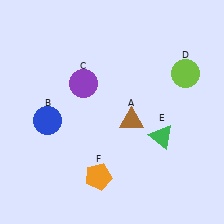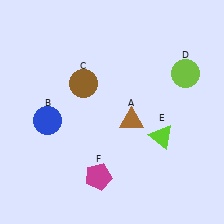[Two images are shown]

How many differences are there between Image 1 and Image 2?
There are 3 differences between the two images.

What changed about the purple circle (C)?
In Image 1, C is purple. In Image 2, it changed to brown.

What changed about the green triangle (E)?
In Image 1, E is green. In Image 2, it changed to lime.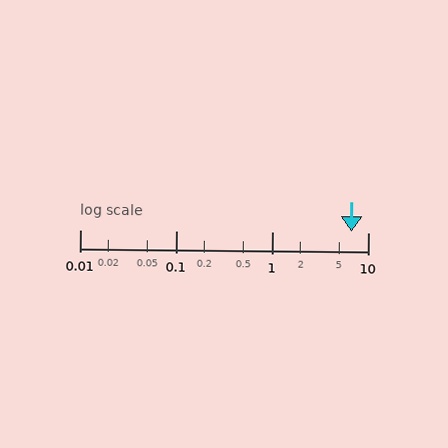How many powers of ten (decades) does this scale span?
The scale spans 3 decades, from 0.01 to 10.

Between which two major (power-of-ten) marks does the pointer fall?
The pointer is between 1 and 10.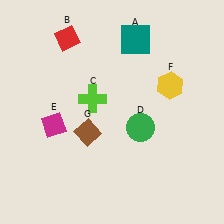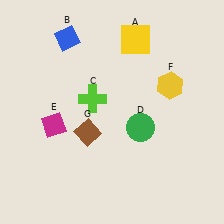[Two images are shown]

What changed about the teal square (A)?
In Image 1, A is teal. In Image 2, it changed to yellow.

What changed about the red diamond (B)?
In Image 1, B is red. In Image 2, it changed to blue.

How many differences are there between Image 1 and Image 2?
There are 2 differences between the two images.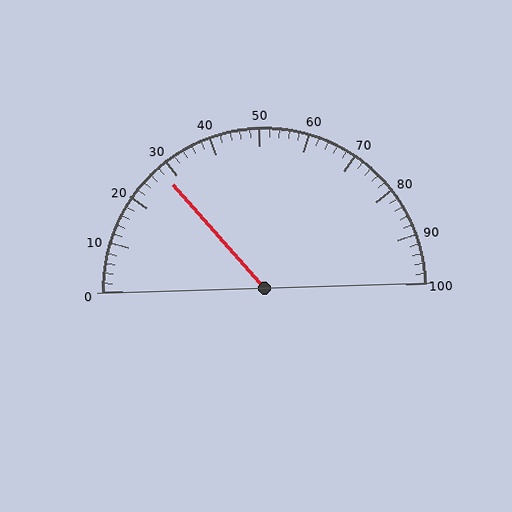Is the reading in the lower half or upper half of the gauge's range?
The reading is in the lower half of the range (0 to 100).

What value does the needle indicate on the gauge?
The needle indicates approximately 28.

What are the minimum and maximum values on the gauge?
The gauge ranges from 0 to 100.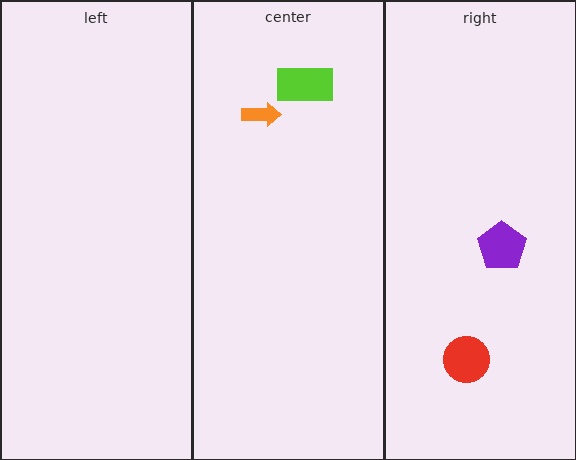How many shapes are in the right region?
2.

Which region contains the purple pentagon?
The right region.